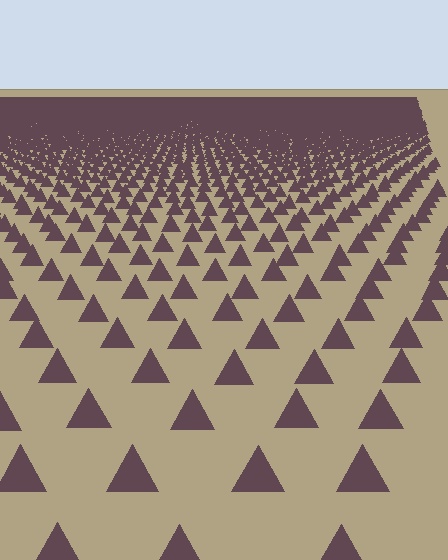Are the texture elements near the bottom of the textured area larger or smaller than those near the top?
Larger. Near the bottom, elements are closer to the viewer and appear at a bigger on-screen size.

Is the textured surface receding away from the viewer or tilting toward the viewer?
The surface is receding away from the viewer. Texture elements get smaller and denser toward the top.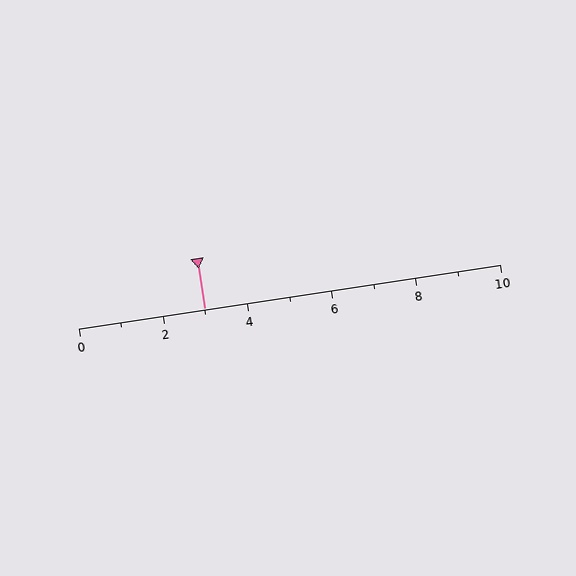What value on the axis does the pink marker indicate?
The marker indicates approximately 3.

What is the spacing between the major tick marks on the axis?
The major ticks are spaced 2 apart.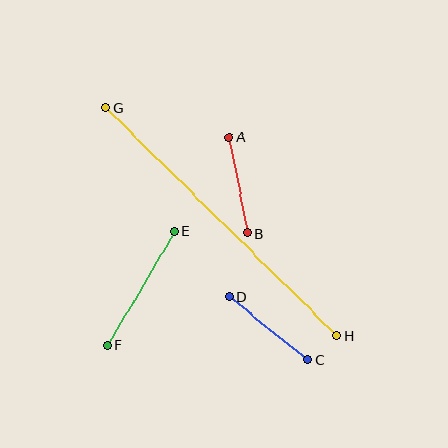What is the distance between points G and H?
The distance is approximately 325 pixels.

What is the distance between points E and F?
The distance is approximately 132 pixels.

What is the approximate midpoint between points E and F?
The midpoint is at approximately (141, 288) pixels.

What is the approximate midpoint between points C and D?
The midpoint is at approximately (268, 328) pixels.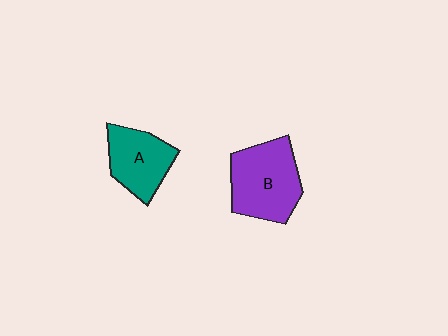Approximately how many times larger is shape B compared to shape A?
Approximately 1.3 times.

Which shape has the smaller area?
Shape A (teal).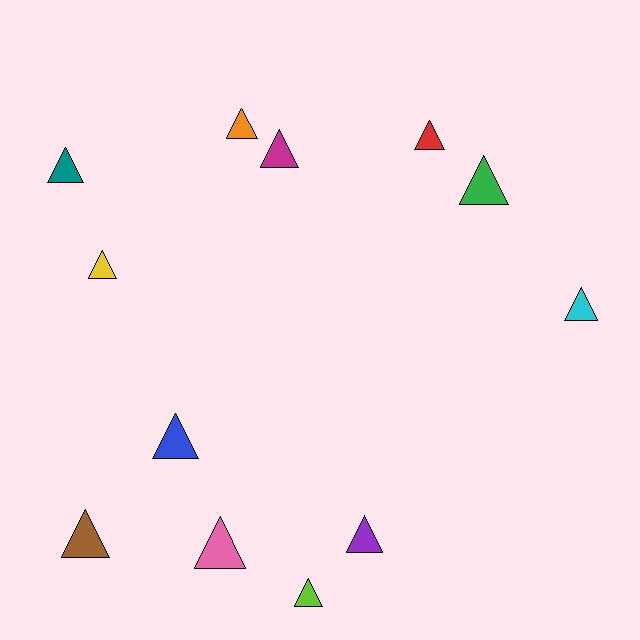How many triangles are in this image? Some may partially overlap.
There are 12 triangles.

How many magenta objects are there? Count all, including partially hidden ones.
There is 1 magenta object.